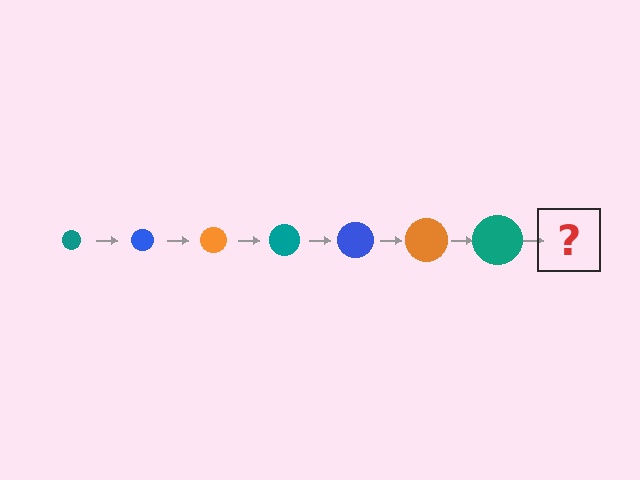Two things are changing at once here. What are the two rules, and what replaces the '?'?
The two rules are that the circle grows larger each step and the color cycles through teal, blue, and orange. The '?' should be a blue circle, larger than the previous one.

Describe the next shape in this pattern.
It should be a blue circle, larger than the previous one.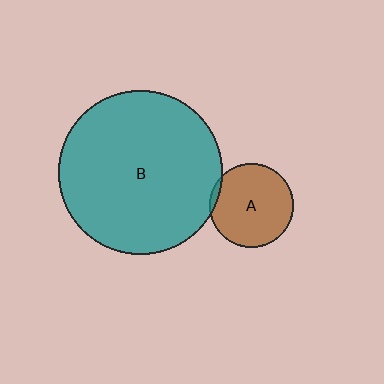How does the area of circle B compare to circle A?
Approximately 3.8 times.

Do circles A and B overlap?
Yes.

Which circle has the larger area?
Circle B (teal).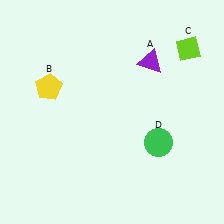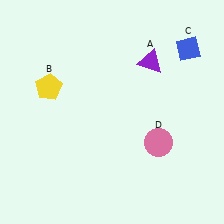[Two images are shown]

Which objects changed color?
C changed from lime to blue. D changed from green to pink.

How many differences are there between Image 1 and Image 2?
There are 2 differences between the two images.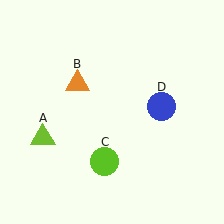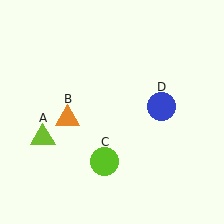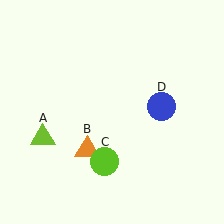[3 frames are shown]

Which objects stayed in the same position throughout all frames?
Lime triangle (object A) and lime circle (object C) and blue circle (object D) remained stationary.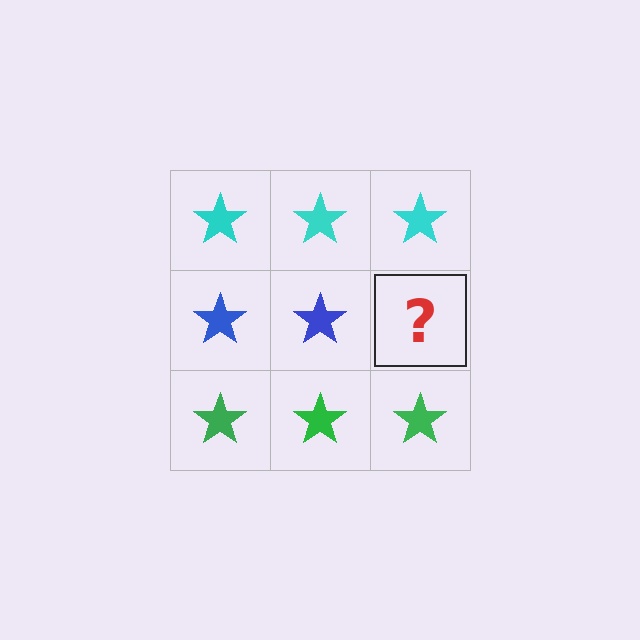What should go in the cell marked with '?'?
The missing cell should contain a blue star.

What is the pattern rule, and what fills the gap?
The rule is that each row has a consistent color. The gap should be filled with a blue star.